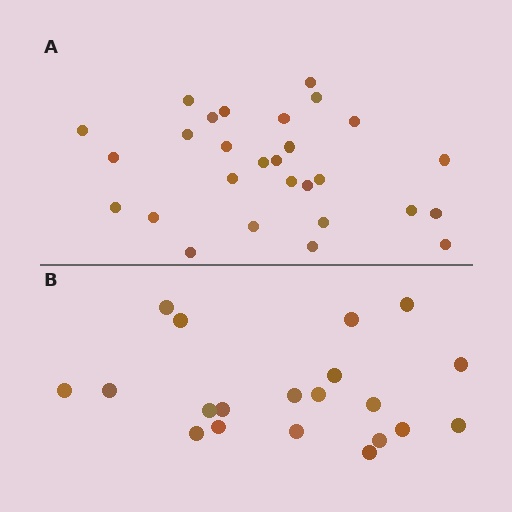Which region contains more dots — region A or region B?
Region A (the top region) has more dots.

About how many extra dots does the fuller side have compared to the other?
Region A has roughly 8 or so more dots than region B.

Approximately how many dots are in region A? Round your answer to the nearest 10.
About 30 dots. (The exact count is 28, which rounds to 30.)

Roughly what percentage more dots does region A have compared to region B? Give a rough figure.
About 40% more.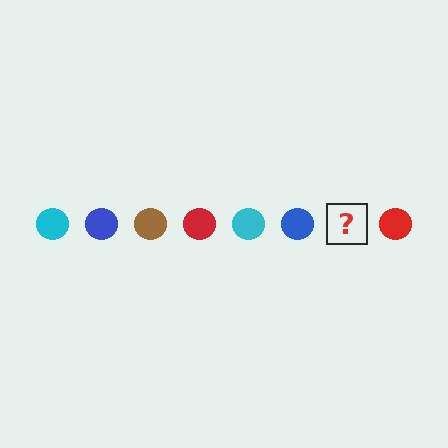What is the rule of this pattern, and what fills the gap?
The rule is that the pattern cycles through cyan, blue, brown, red circles. The gap should be filled with a brown circle.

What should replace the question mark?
The question mark should be replaced with a brown circle.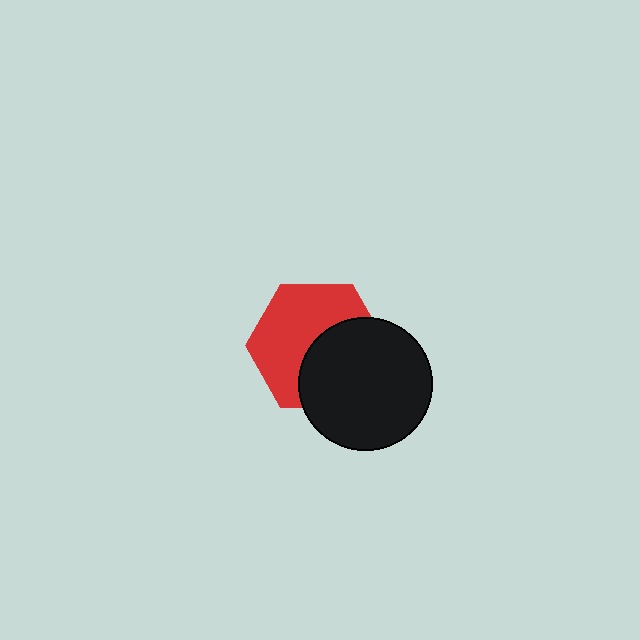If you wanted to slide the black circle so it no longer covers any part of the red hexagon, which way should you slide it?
Slide it toward the lower-right — that is the most direct way to separate the two shapes.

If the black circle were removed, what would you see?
You would see the complete red hexagon.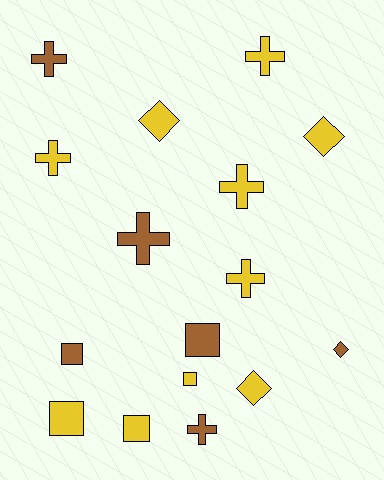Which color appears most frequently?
Yellow, with 10 objects.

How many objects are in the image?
There are 16 objects.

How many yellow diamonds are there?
There are 3 yellow diamonds.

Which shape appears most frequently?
Cross, with 7 objects.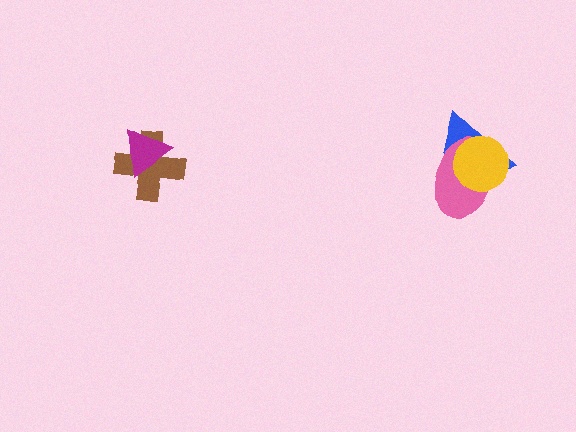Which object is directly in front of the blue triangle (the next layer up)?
The pink ellipse is directly in front of the blue triangle.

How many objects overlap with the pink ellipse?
2 objects overlap with the pink ellipse.